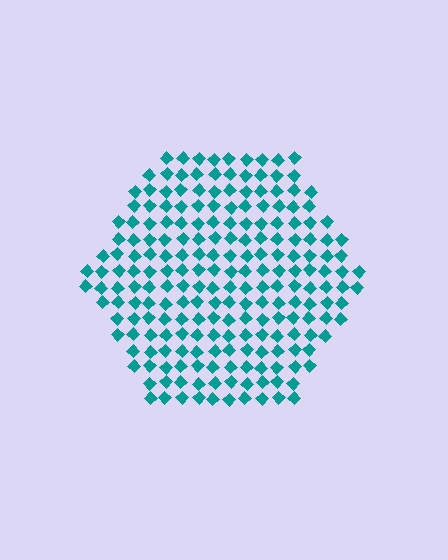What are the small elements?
The small elements are diamonds.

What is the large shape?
The large shape is a hexagon.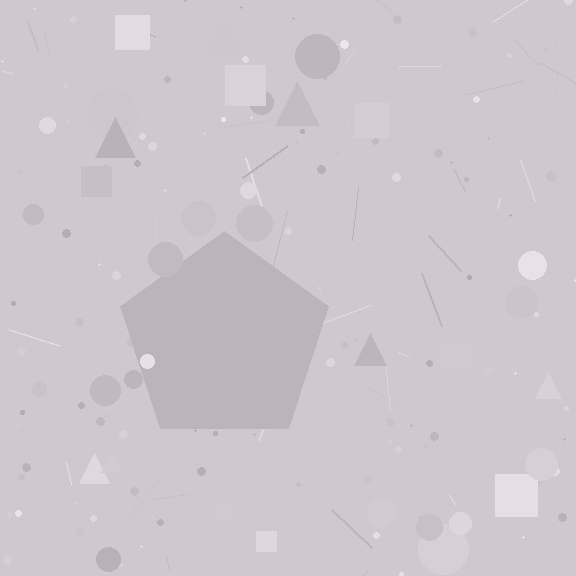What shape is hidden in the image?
A pentagon is hidden in the image.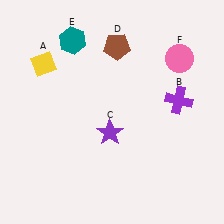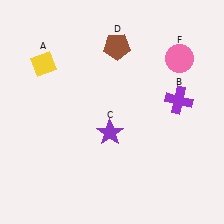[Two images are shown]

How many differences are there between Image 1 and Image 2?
There is 1 difference between the two images.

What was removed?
The teal hexagon (E) was removed in Image 2.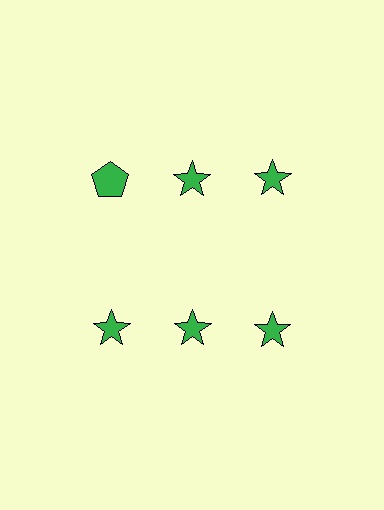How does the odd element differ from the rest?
It has a different shape: pentagon instead of star.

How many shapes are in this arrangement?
There are 6 shapes arranged in a grid pattern.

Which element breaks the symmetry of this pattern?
The green pentagon in the top row, leftmost column breaks the symmetry. All other shapes are green stars.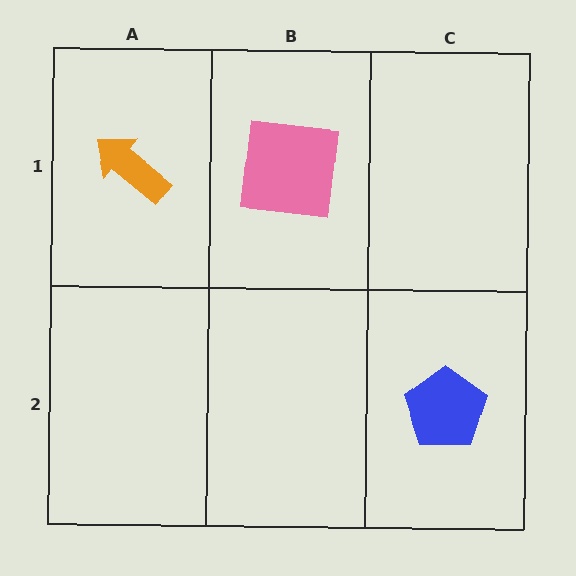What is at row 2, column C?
A blue pentagon.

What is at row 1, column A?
An orange arrow.